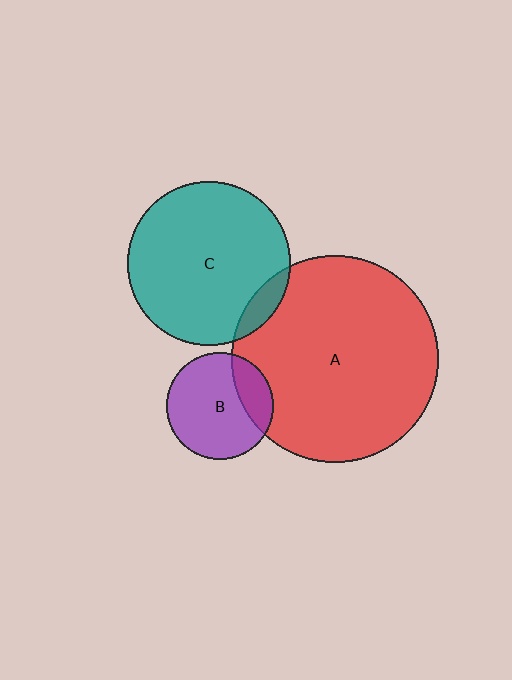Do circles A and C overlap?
Yes.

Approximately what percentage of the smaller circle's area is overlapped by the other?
Approximately 10%.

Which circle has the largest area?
Circle A (red).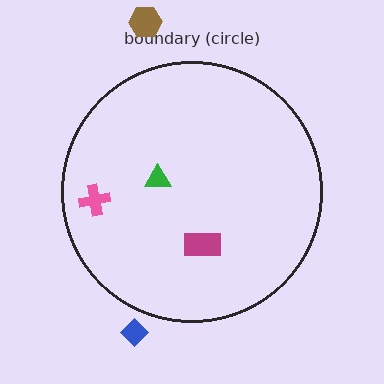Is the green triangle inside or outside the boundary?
Inside.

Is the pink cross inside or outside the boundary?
Inside.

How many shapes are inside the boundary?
3 inside, 2 outside.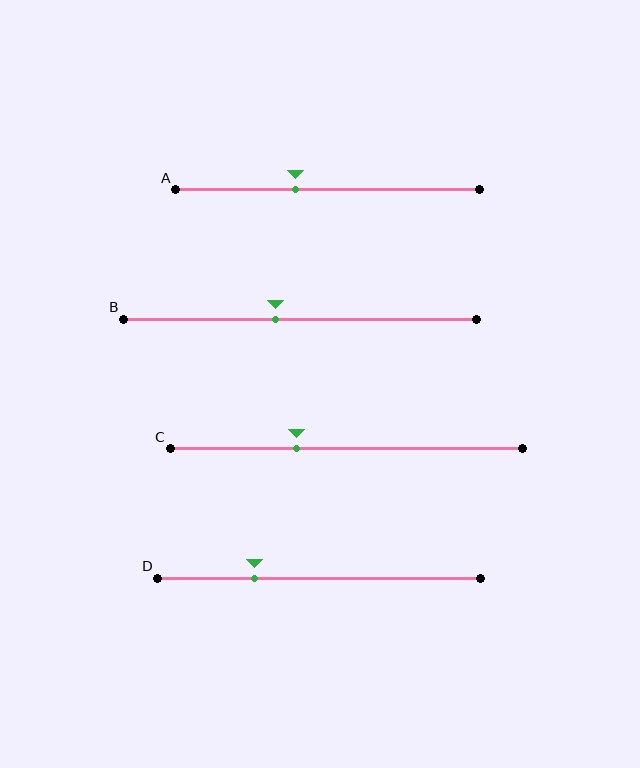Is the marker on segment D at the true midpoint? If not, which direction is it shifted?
No, the marker on segment D is shifted to the left by about 20% of the segment length.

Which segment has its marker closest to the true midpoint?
Segment B has its marker closest to the true midpoint.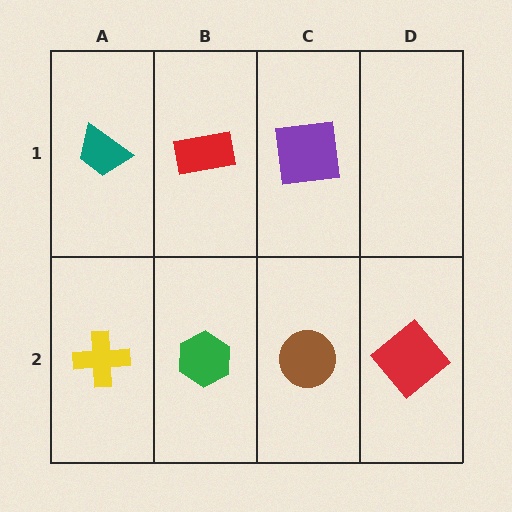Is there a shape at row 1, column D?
No, that cell is empty.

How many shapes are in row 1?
3 shapes.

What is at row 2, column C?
A brown circle.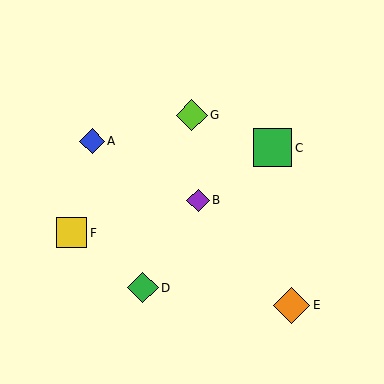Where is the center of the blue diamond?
The center of the blue diamond is at (92, 141).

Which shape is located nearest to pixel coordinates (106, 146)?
The blue diamond (labeled A) at (92, 141) is nearest to that location.